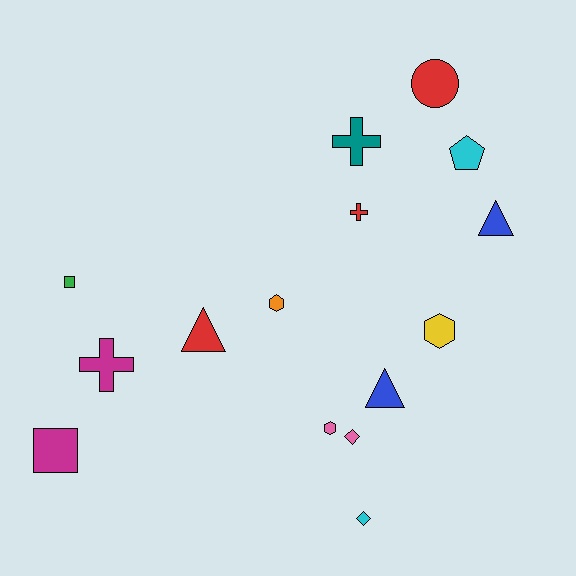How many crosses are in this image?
There are 3 crosses.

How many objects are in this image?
There are 15 objects.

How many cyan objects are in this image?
There are 2 cyan objects.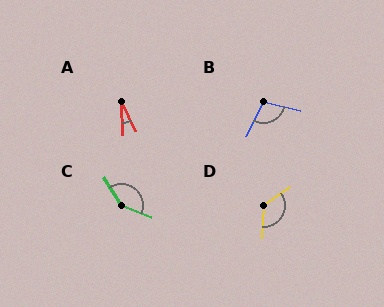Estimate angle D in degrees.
Approximately 128 degrees.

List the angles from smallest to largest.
A (23°), B (104°), D (128°), C (145°).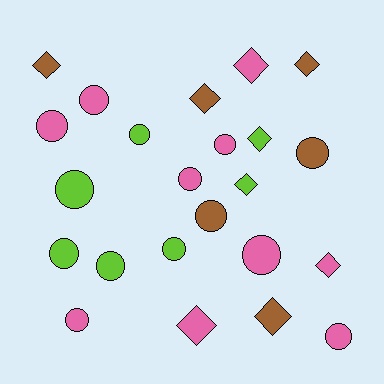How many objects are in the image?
There are 23 objects.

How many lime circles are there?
There are 5 lime circles.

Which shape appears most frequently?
Circle, with 14 objects.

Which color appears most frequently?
Pink, with 10 objects.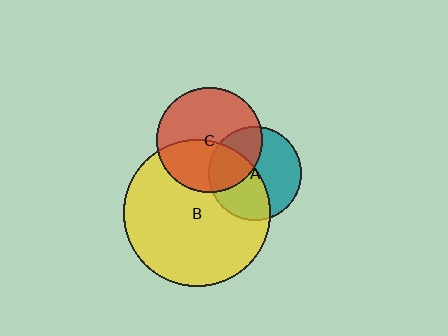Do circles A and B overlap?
Yes.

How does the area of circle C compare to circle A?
Approximately 1.3 times.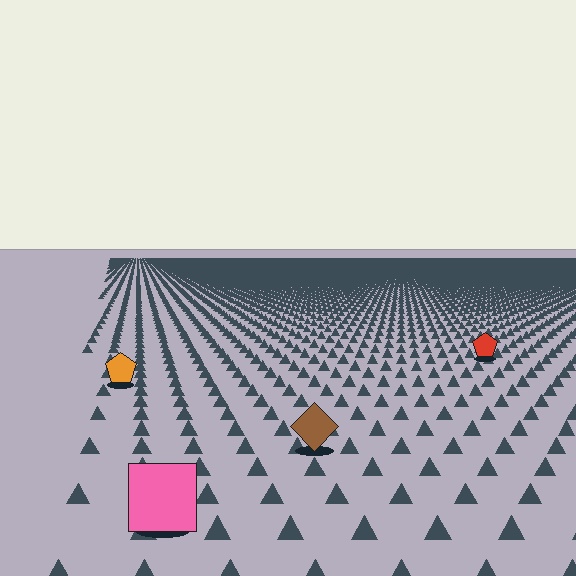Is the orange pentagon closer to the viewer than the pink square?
No. The pink square is closer — you can tell from the texture gradient: the ground texture is coarser near it.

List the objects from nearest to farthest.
From nearest to farthest: the pink square, the brown diamond, the orange pentagon, the red pentagon.